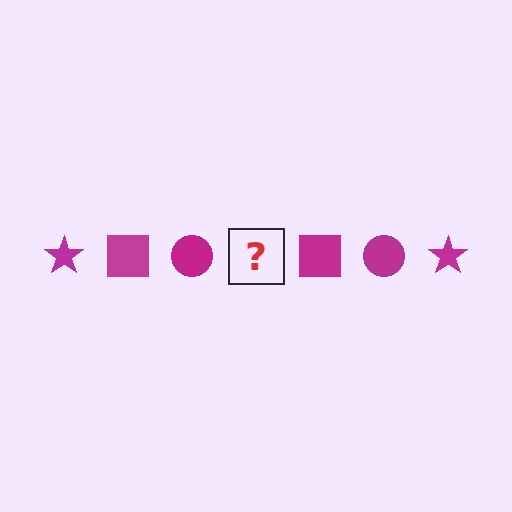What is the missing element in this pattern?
The missing element is a magenta star.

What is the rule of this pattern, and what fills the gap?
The rule is that the pattern cycles through star, square, circle shapes in magenta. The gap should be filled with a magenta star.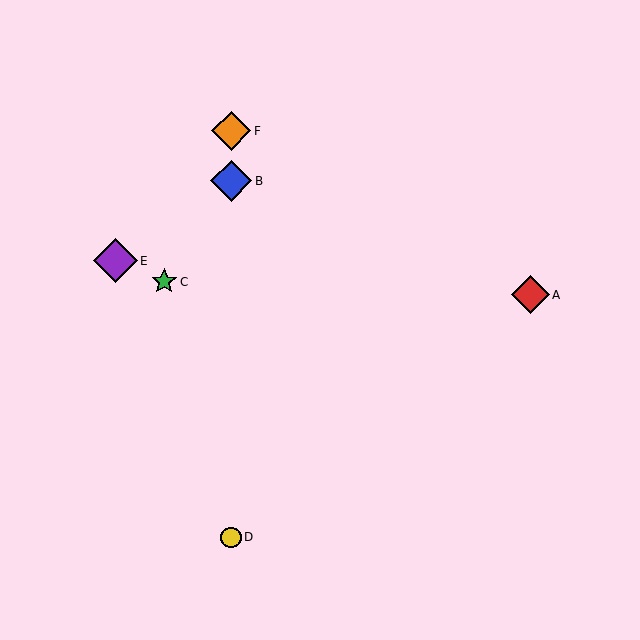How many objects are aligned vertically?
3 objects (B, D, F) are aligned vertically.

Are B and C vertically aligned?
No, B is at x≈231 and C is at x≈164.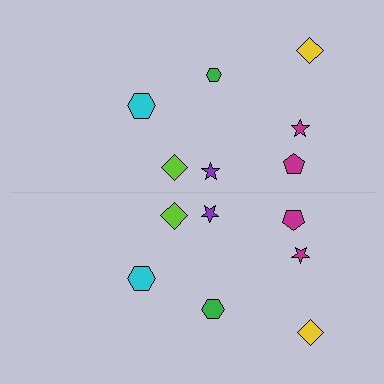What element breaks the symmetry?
The green hexagon on the bottom side has a different size than its mirror counterpart.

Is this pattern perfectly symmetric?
No, the pattern is not perfectly symmetric. The green hexagon on the bottom side has a different size than its mirror counterpart.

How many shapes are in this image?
There are 14 shapes in this image.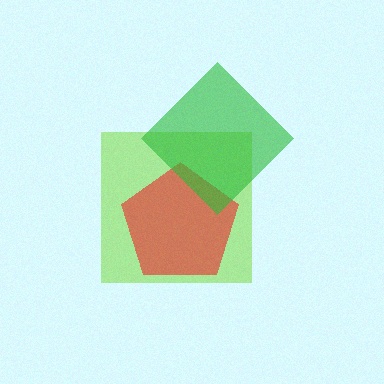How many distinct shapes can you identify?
There are 3 distinct shapes: a lime square, a red pentagon, a green diamond.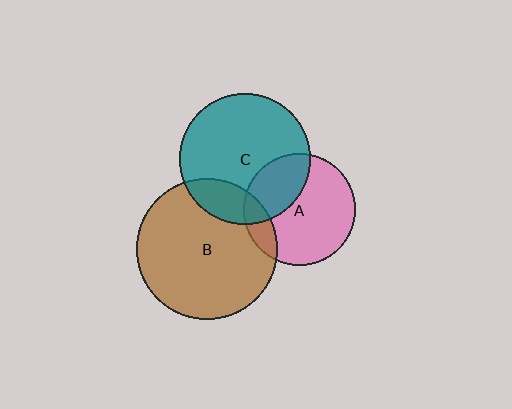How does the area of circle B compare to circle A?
Approximately 1.6 times.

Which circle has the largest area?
Circle B (brown).